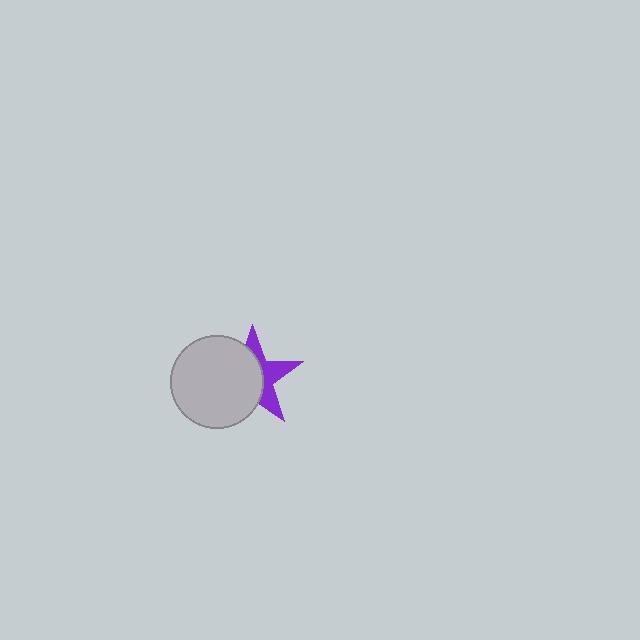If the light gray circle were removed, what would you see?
You would see the complete purple star.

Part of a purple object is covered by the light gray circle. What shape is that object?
It is a star.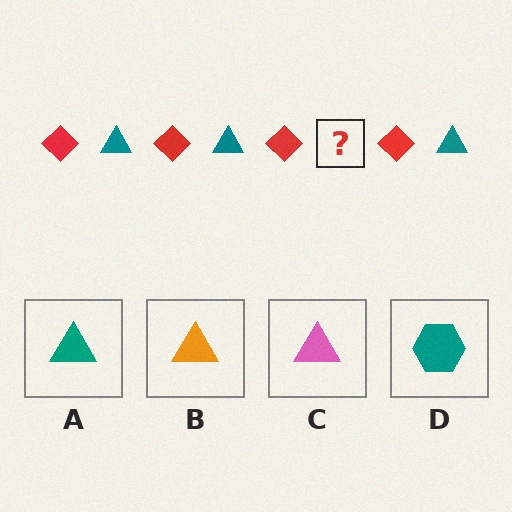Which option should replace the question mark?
Option A.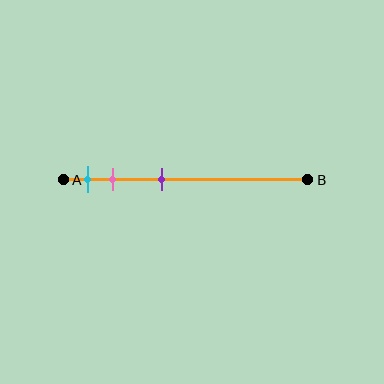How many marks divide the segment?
There are 3 marks dividing the segment.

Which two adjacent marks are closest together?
The cyan and pink marks are the closest adjacent pair.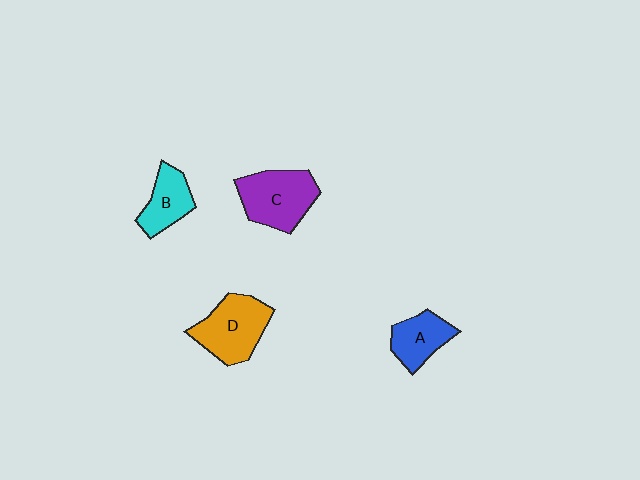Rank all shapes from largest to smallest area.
From largest to smallest: C (purple), D (orange), A (blue), B (cyan).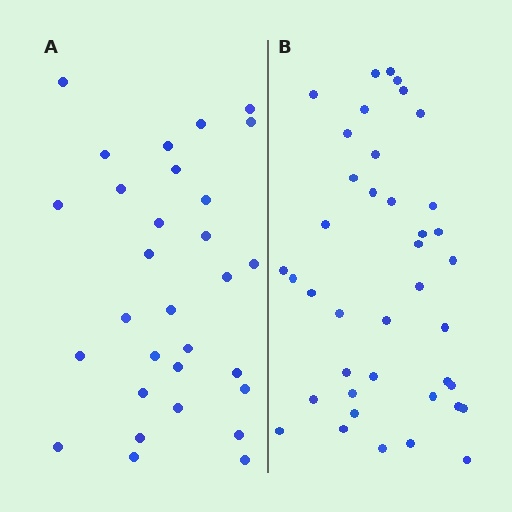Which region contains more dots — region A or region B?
Region B (the right region) has more dots.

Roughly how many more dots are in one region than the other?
Region B has roughly 10 or so more dots than region A.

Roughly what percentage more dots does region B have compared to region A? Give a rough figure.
About 35% more.